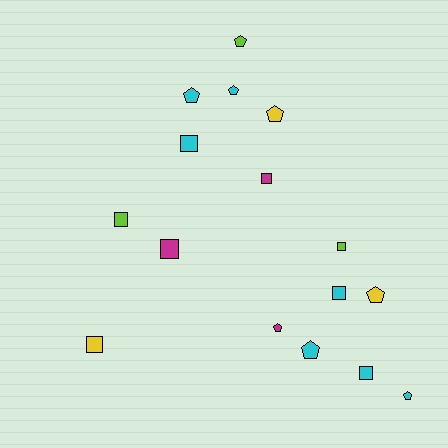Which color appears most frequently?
Cyan, with 7 objects.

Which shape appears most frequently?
Square, with 8 objects.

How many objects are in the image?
There are 16 objects.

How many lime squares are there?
There are 2 lime squares.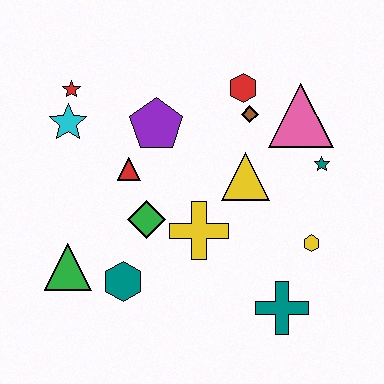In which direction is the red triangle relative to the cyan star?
The red triangle is to the right of the cyan star.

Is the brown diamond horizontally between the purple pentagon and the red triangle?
No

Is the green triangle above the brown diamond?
No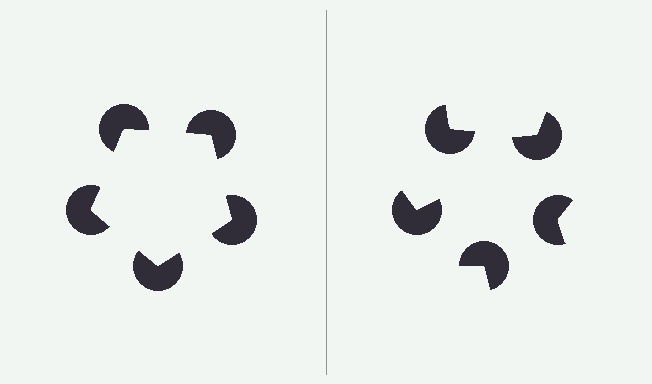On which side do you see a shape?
An illusory pentagon appears on the left side. On the right side the wedge cuts are rotated, so no coherent shape forms.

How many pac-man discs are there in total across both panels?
10 — 5 on each side.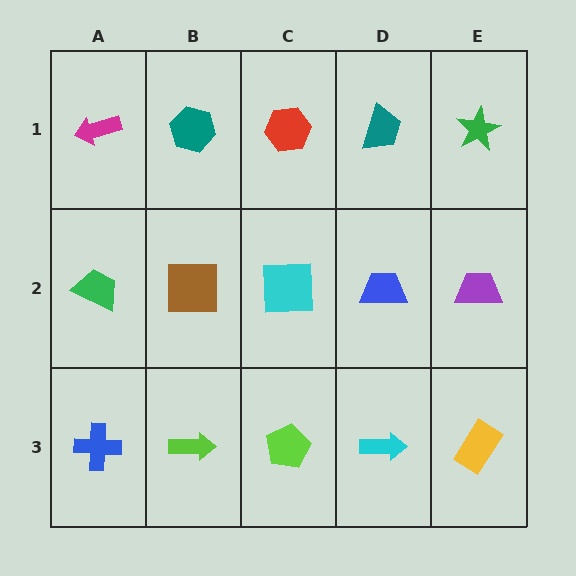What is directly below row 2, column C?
A lime pentagon.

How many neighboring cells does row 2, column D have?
4.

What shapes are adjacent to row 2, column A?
A magenta arrow (row 1, column A), a blue cross (row 3, column A), a brown square (row 2, column B).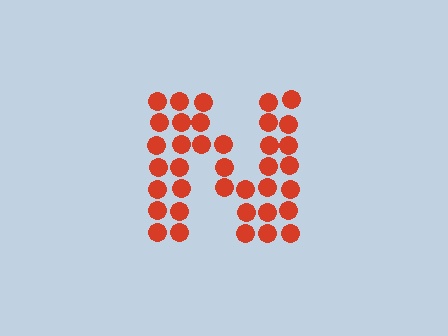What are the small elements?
The small elements are circles.